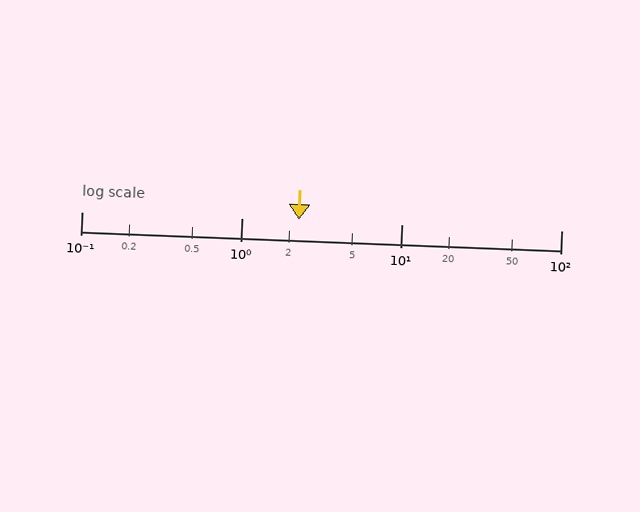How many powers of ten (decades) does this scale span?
The scale spans 3 decades, from 0.1 to 100.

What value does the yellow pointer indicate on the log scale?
The pointer indicates approximately 2.3.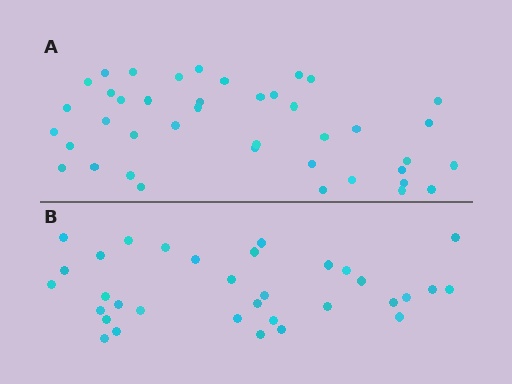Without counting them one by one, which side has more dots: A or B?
Region A (the top region) has more dots.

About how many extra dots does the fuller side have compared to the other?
Region A has roughly 8 or so more dots than region B.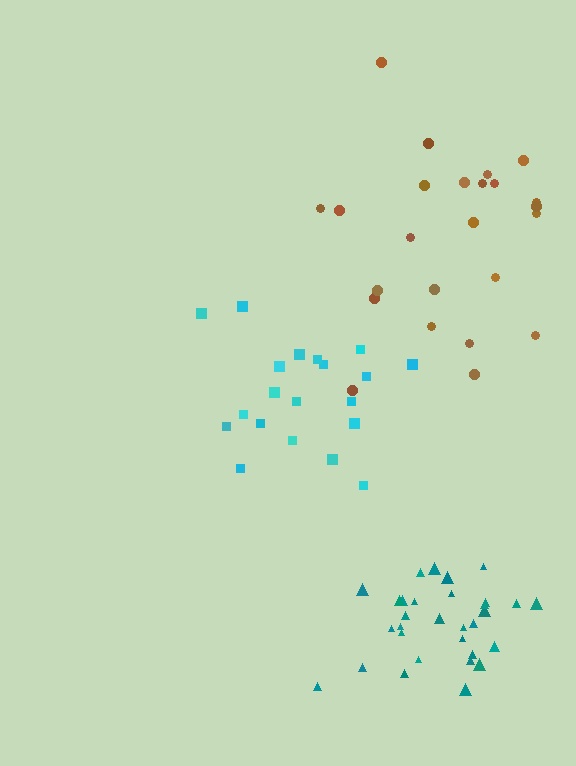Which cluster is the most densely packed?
Teal.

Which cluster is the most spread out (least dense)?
Brown.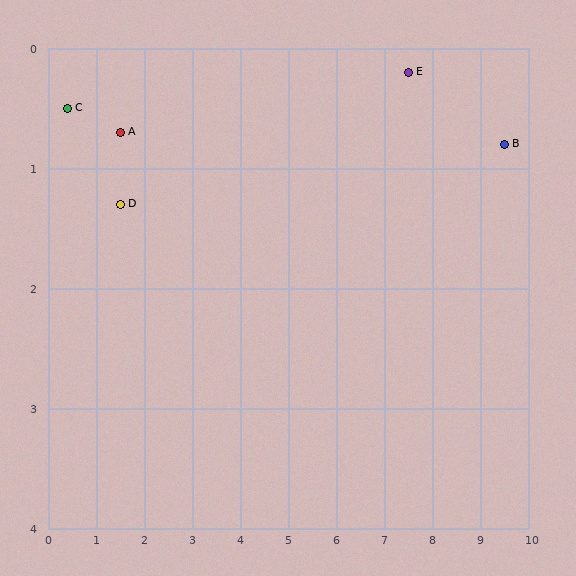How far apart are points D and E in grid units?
Points D and E are about 6.1 grid units apart.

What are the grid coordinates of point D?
Point D is at approximately (1.5, 1.3).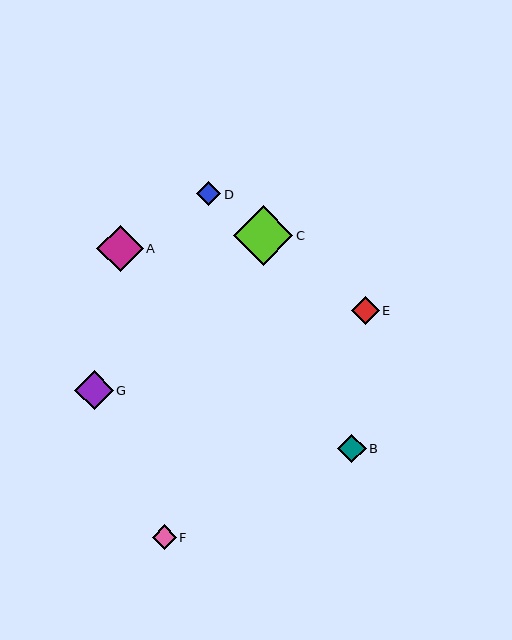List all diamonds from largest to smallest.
From largest to smallest: C, A, G, B, E, F, D.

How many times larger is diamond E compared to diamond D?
Diamond E is approximately 1.1 times the size of diamond D.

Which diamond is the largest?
Diamond C is the largest with a size of approximately 59 pixels.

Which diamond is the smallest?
Diamond D is the smallest with a size of approximately 24 pixels.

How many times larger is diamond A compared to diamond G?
Diamond A is approximately 1.2 times the size of diamond G.